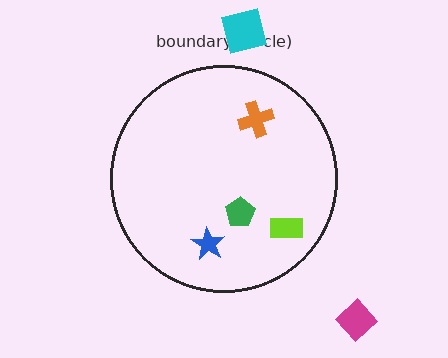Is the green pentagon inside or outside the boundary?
Inside.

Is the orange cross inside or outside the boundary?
Inside.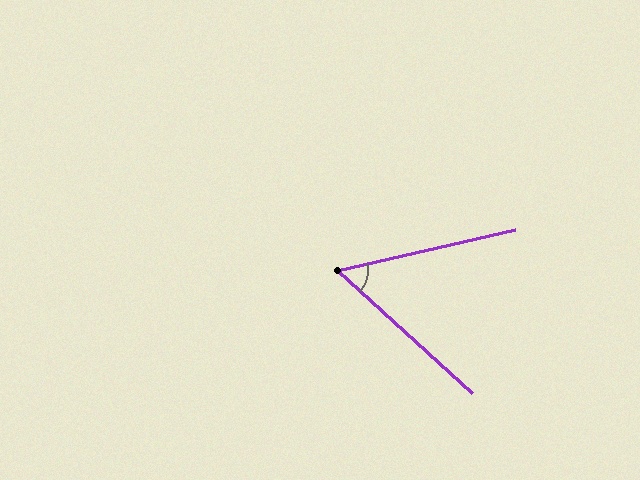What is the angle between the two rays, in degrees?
Approximately 55 degrees.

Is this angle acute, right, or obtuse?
It is acute.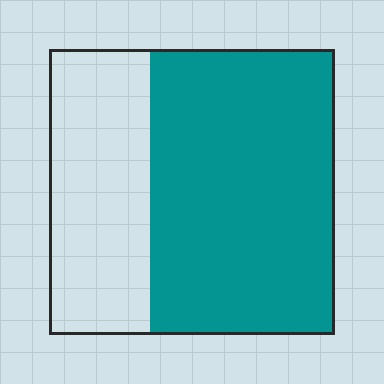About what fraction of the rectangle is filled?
About two thirds (2/3).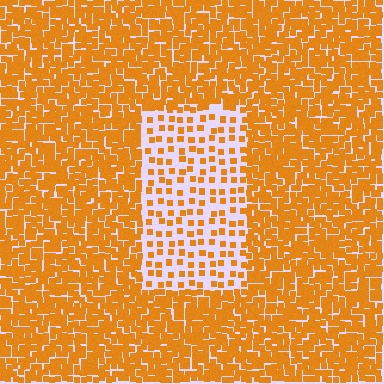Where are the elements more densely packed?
The elements are more densely packed outside the rectangle boundary.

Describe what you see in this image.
The image contains small orange elements arranged at two different densities. A rectangle-shaped region is visible where the elements are less densely packed than the surrounding area.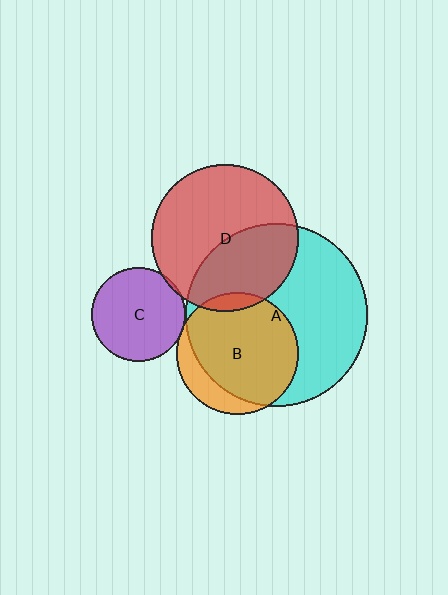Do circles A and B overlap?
Yes.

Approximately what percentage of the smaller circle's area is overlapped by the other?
Approximately 80%.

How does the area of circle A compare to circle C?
Approximately 3.8 times.